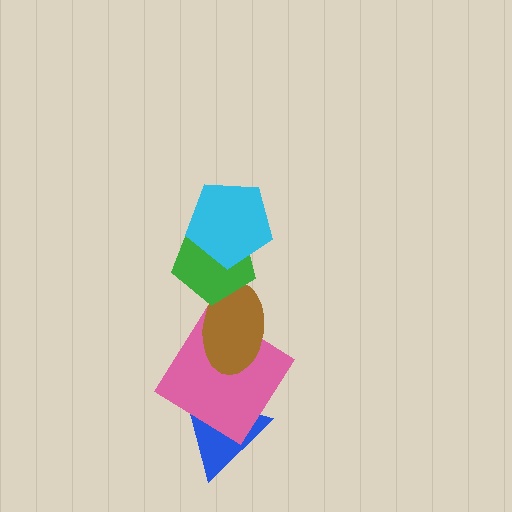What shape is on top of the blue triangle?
The pink diamond is on top of the blue triangle.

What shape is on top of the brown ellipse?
The green pentagon is on top of the brown ellipse.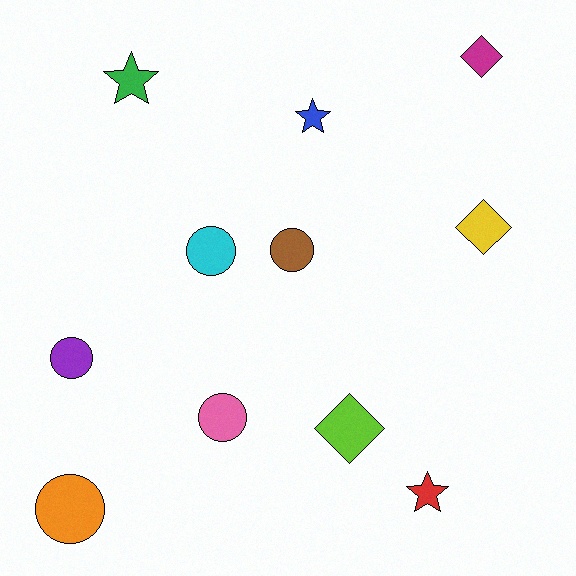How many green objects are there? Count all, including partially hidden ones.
There is 1 green object.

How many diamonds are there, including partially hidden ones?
There are 3 diamonds.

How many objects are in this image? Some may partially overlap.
There are 11 objects.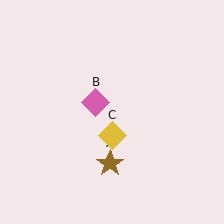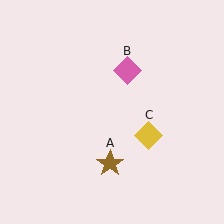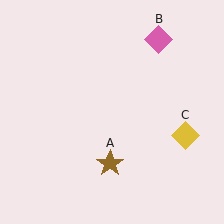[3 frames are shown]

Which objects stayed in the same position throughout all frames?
Brown star (object A) remained stationary.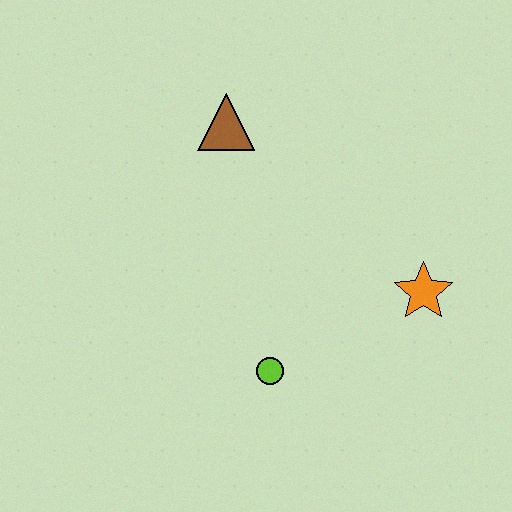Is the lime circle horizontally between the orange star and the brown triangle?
Yes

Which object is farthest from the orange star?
The brown triangle is farthest from the orange star.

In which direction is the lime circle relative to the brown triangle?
The lime circle is below the brown triangle.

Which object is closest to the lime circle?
The orange star is closest to the lime circle.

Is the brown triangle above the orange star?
Yes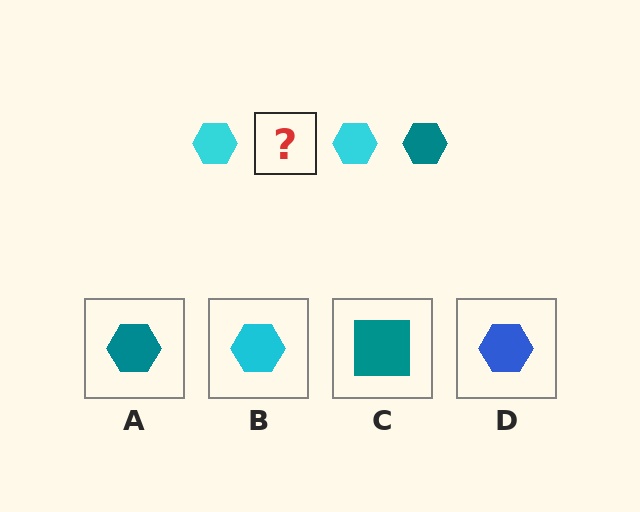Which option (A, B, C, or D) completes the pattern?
A.